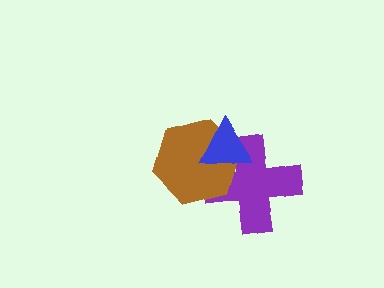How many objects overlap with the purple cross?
2 objects overlap with the purple cross.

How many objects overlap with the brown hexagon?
2 objects overlap with the brown hexagon.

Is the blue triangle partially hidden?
No, no other shape covers it.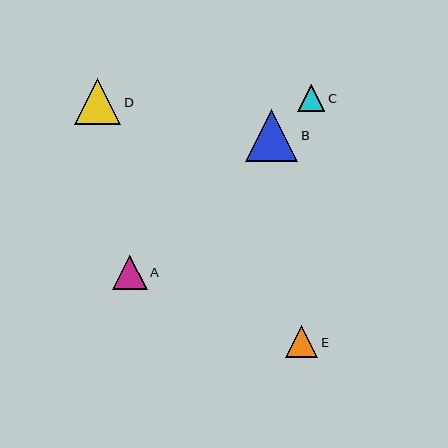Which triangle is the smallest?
Triangle C is the smallest with a size of approximately 27 pixels.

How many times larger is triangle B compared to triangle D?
Triangle B is approximately 1.1 times the size of triangle D.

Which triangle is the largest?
Triangle B is the largest with a size of approximately 52 pixels.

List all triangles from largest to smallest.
From largest to smallest: B, D, A, E, C.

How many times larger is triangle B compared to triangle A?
Triangle B is approximately 1.5 times the size of triangle A.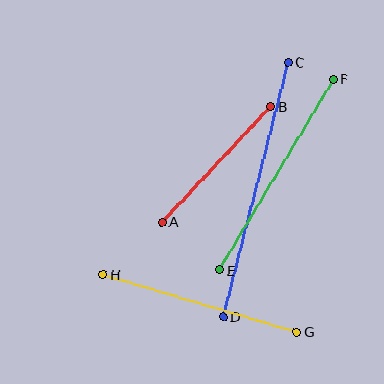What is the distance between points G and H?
The distance is approximately 202 pixels.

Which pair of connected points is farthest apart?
Points C and D are farthest apart.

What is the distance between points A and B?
The distance is approximately 159 pixels.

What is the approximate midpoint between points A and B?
The midpoint is at approximately (216, 164) pixels.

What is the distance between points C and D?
The distance is approximately 263 pixels.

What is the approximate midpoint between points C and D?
The midpoint is at approximately (255, 189) pixels.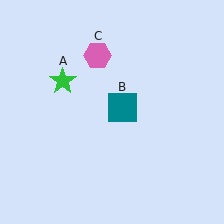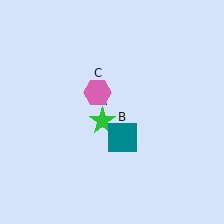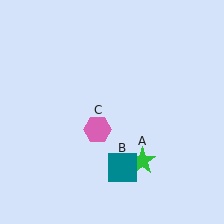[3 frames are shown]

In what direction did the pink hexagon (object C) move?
The pink hexagon (object C) moved down.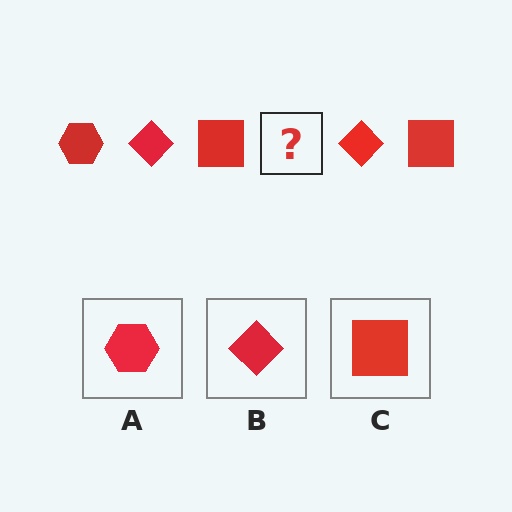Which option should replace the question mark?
Option A.